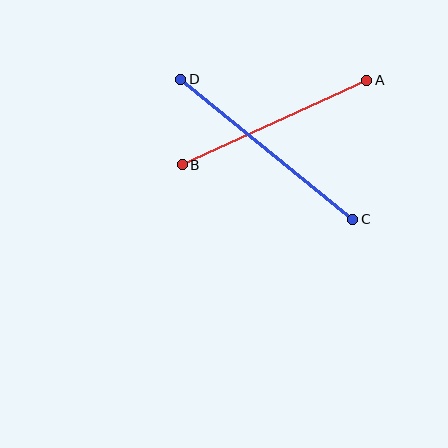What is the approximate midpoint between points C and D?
The midpoint is at approximately (267, 149) pixels.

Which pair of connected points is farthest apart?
Points C and D are farthest apart.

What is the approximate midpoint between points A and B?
The midpoint is at approximately (275, 123) pixels.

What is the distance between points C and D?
The distance is approximately 222 pixels.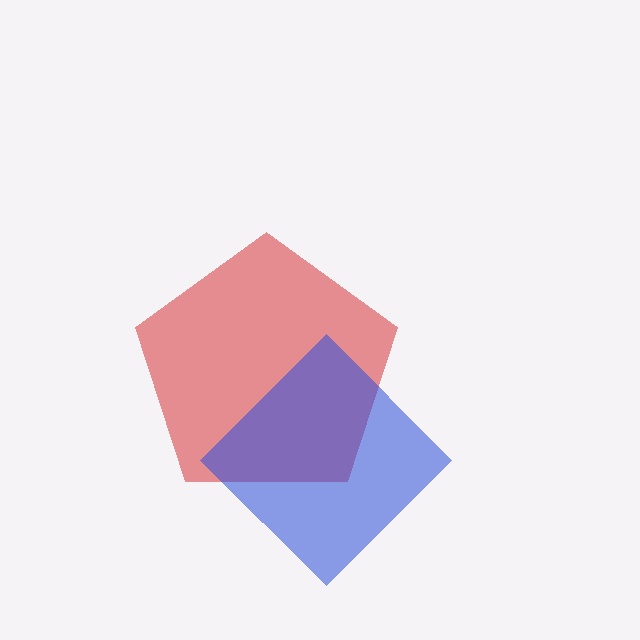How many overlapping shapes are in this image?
There are 2 overlapping shapes in the image.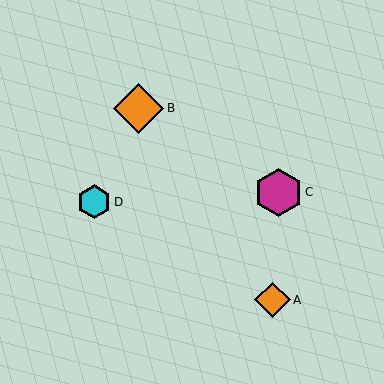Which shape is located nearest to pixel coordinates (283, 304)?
The orange diamond (labeled A) at (273, 300) is nearest to that location.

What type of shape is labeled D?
Shape D is a cyan hexagon.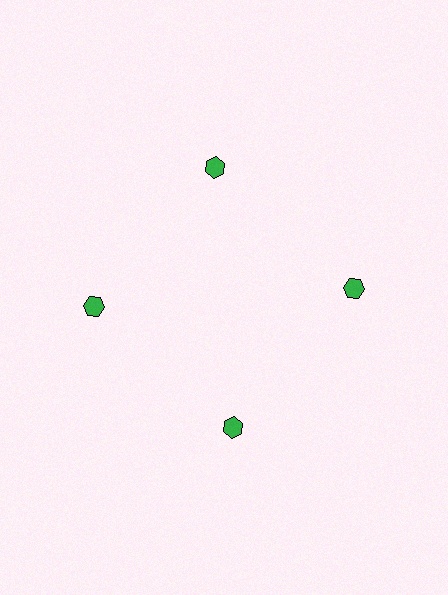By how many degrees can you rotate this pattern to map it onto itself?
The pattern maps onto itself every 90 degrees of rotation.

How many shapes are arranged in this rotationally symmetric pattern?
There are 4 shapes, arranged in 4 groups of 1.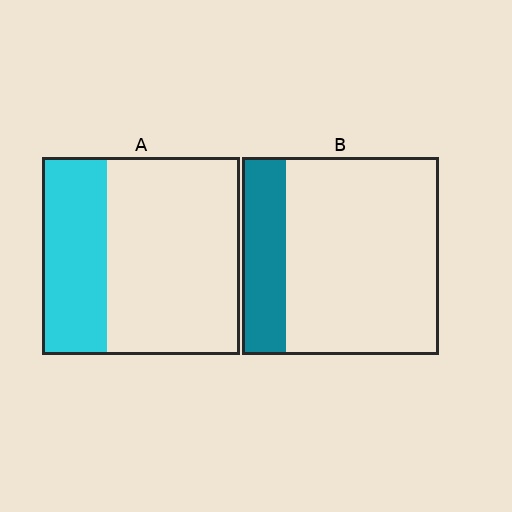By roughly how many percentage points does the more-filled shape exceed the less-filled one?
By roughly 10 percentage points (A over B).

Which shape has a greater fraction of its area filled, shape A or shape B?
Shape A.